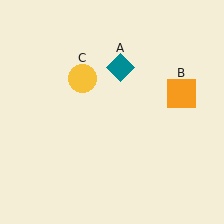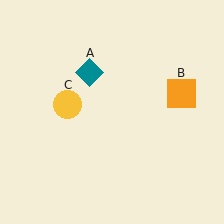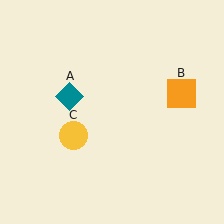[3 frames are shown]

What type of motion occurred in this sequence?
The teal diamond (object A), yellow circle (object C) rotated counterclockwise around the center of the scene.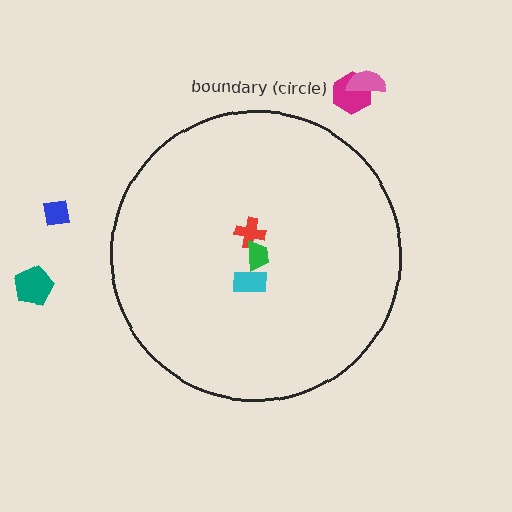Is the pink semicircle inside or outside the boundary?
Outside.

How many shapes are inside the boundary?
3 inside, 4 outside.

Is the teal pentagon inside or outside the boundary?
Outside.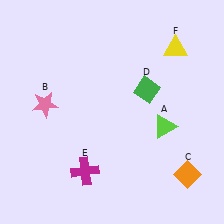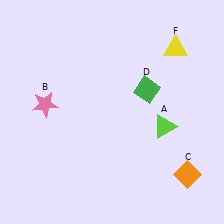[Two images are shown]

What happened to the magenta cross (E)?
The magenta cross (E) was removed in Image 2. It was in the bottom-left area of Image 1.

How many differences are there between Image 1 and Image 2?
There is 1 difference between the two images.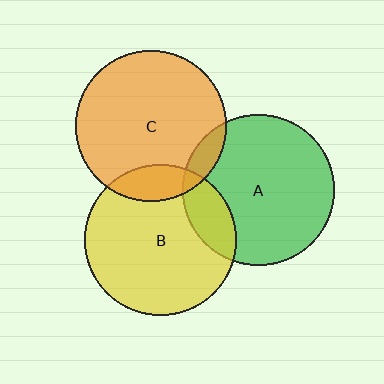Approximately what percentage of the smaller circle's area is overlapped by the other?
Approximately 15%.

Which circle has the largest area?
Circle B (yellow).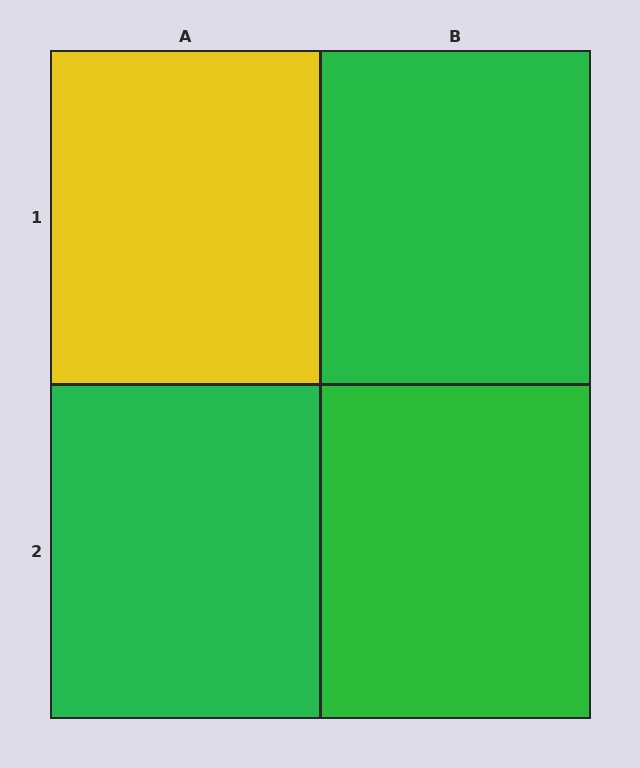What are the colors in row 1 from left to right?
Yellow, green.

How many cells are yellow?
1 cell is yellow.